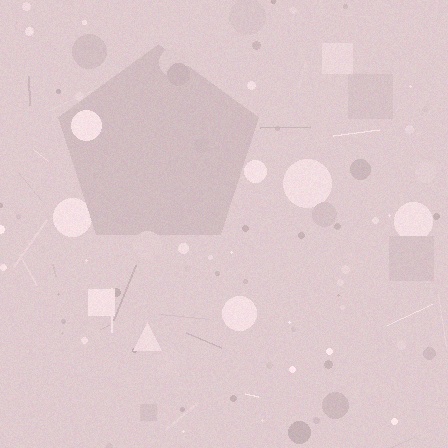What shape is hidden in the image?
A pentagon is hidden in the image.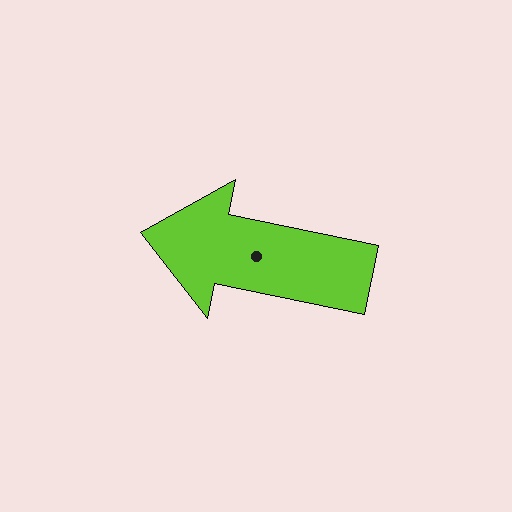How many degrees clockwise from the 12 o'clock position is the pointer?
Approximately 282 degrees.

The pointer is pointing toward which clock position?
Roughly 9 o'clock.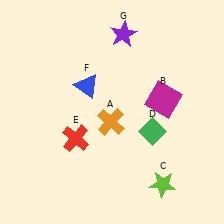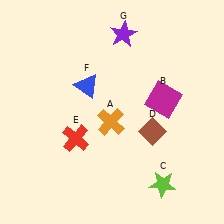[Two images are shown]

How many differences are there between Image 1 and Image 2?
There is 1 difference between the two images.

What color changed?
The diamond (D) changed from green in Image 1 to brown in Image 2.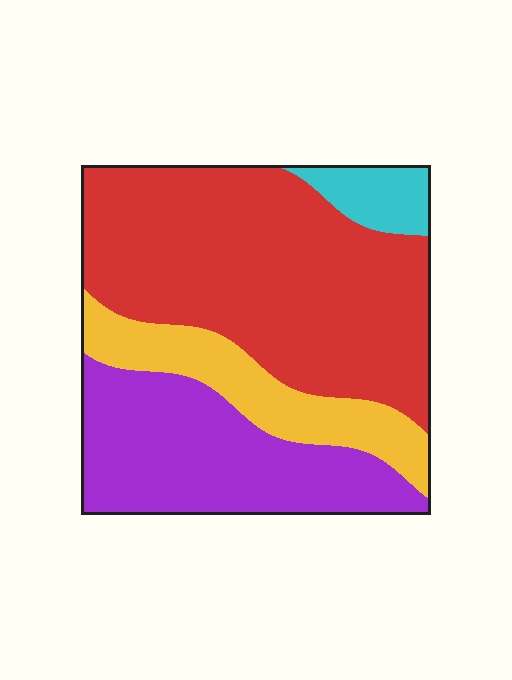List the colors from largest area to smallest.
From largest to smallest: red, purple, yellow, cyan.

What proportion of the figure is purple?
Purple covers around 30% of the figure.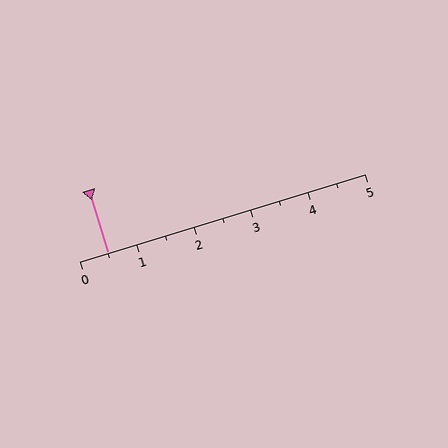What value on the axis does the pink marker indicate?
The marker indicates approximately 0.5.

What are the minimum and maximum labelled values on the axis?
The axis runs from 0 to 5.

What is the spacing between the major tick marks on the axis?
The major ticks are spaced 1 apart.